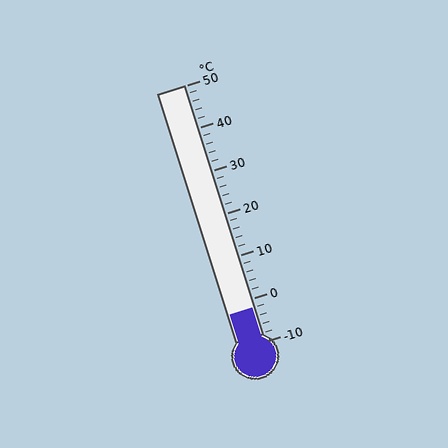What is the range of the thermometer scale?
The thermometer scale ranges from -10°C to 50°C.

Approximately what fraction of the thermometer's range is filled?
The thermometer is filled to approximately 15% of its range.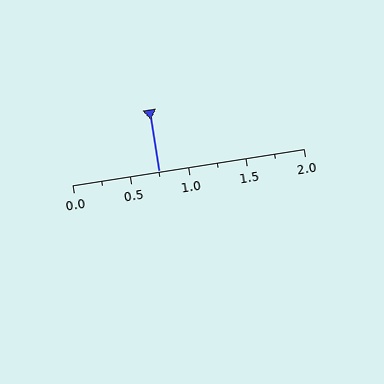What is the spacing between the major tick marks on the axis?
The major ticks are spaced 0.5 apart.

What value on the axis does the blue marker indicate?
The marker indicates approximately 0.75.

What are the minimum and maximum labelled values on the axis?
The axis runs from 0.0 to 2.0.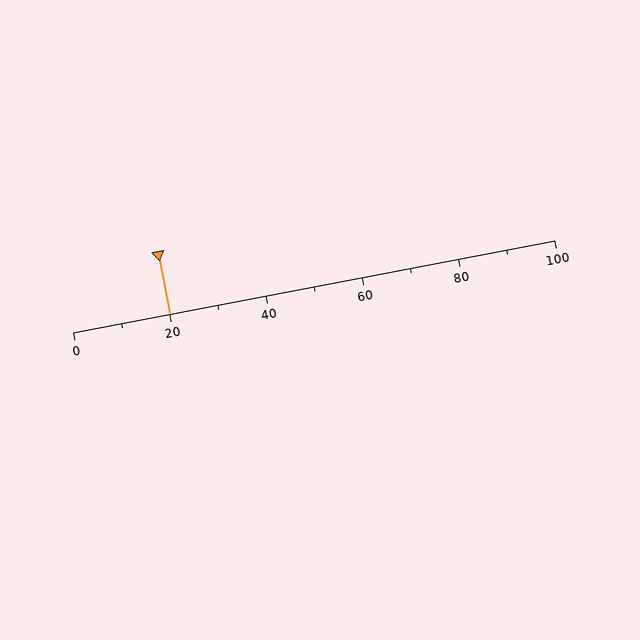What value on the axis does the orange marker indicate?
The marker indicates approximately 20.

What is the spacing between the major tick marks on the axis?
The major ticks are spaced 20 apart.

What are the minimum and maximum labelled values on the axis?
The axis runs from 0 to 100.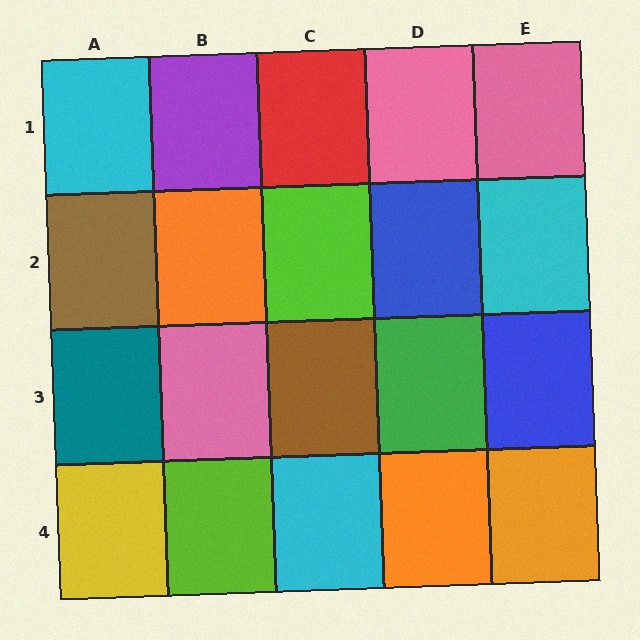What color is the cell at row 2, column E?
Cyan.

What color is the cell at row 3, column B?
Pink.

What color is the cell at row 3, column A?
Teal.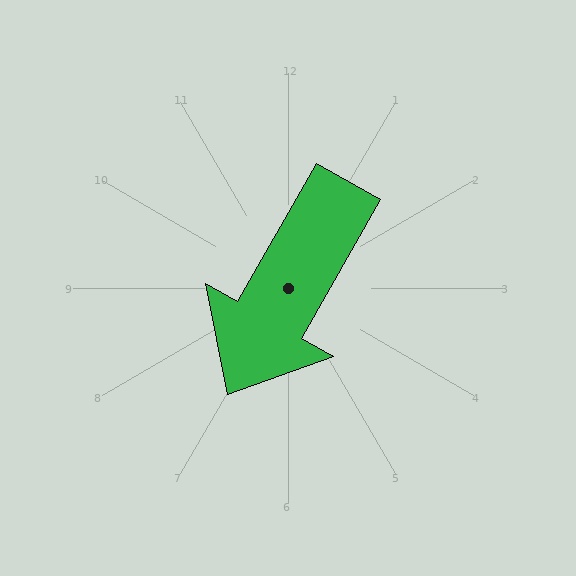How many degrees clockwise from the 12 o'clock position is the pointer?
Approximately 210 degrees.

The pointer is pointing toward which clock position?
Roughly 7 o'clock.